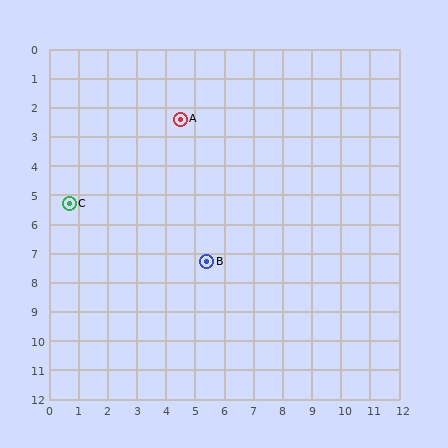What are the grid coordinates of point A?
Point A is at approximately (4.5, 2.4).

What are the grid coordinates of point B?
Point B is at approximately (5.4, 7.3).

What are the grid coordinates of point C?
Point C is at approximately (0.7, 5.3).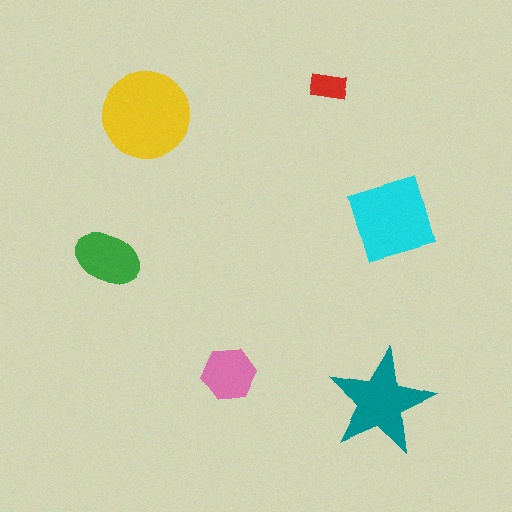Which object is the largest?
The yellow circle.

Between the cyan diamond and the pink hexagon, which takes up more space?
The cyan diamond.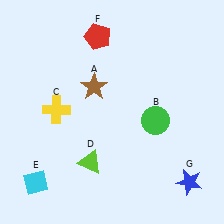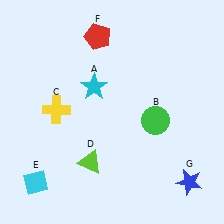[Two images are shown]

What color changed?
The star (A) changed from brown in Image 1 to cyan in Image 2.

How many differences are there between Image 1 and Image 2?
There is 1 difference between the two images.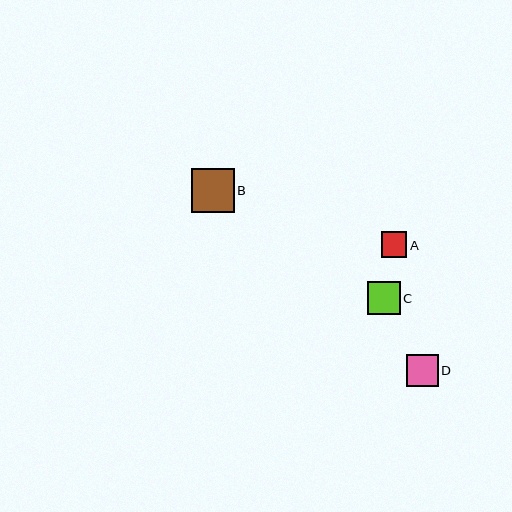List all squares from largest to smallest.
From largest to smallest: B, C, D, A.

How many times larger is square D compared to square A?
Square D is approximately 1.2 times the size of square A.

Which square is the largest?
Square B is the largest with a size of approximately 43 pixels.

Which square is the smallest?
Square A is the smallest with a size of approximately 26 pixels.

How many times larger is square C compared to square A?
Square C is approximately 1.3 times the size of square A.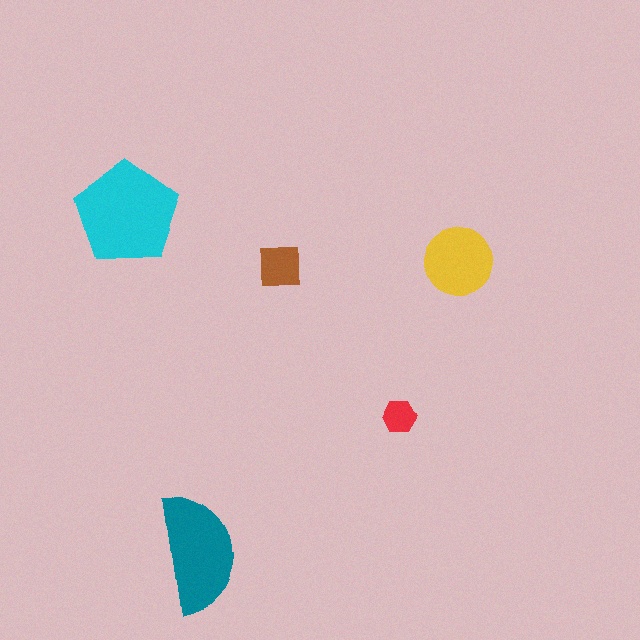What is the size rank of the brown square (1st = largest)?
4th.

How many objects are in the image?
There are 5 objects in the image.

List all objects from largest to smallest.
The cyan pentagon, the teal semicircle, the yellow circle, the brown square, the red hexagon.